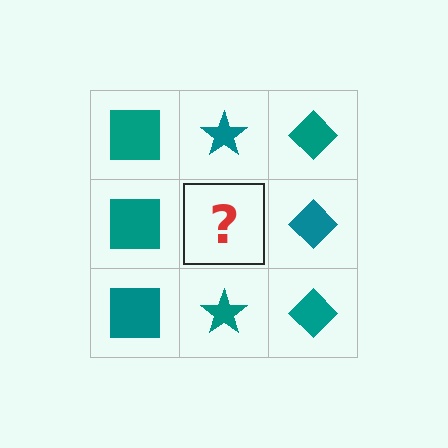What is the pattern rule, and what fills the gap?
The rule is that each column has a consistent shape. The gap should be filled with a teal star.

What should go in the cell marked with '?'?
The missing cell should contain a teal star.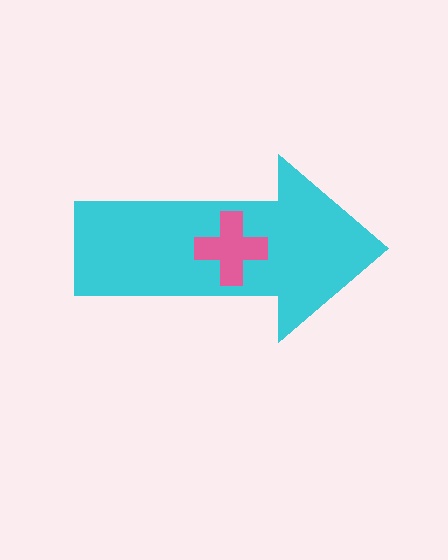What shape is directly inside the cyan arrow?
The pink cross.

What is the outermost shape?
The cyan arrow.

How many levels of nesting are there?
2.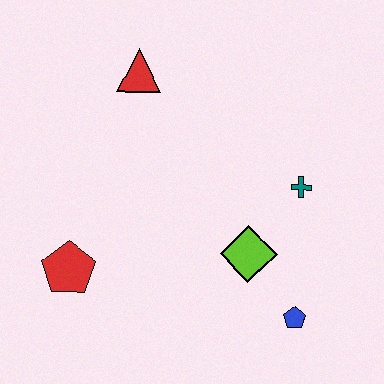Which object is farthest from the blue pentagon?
The red triangle is farthest from the blue pentagon.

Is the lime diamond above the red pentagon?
Yes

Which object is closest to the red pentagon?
The lime diamond is closest to the red pentagon.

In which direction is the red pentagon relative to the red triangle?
The red pentagon is below the red triangle.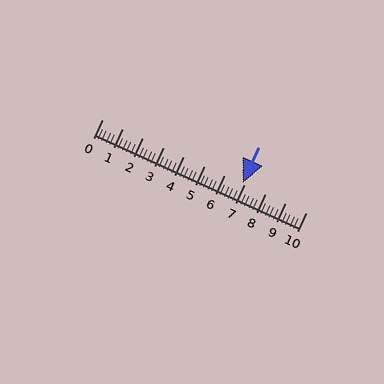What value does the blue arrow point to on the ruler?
The blue arrow points to approximately 6.9.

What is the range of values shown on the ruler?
The ruler shows values from 0 to 10.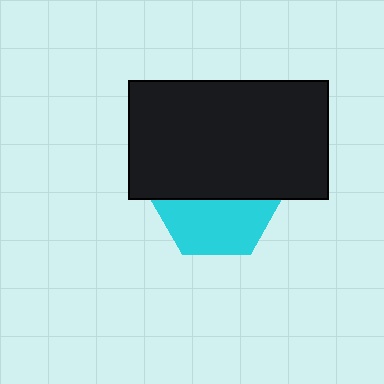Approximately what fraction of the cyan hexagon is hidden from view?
Roughly 54% of the cyan hexagon is hidden behind the black rectangle.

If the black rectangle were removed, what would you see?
You would see the complete cyan hexagon.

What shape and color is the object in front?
The object in front is a black rectangle.